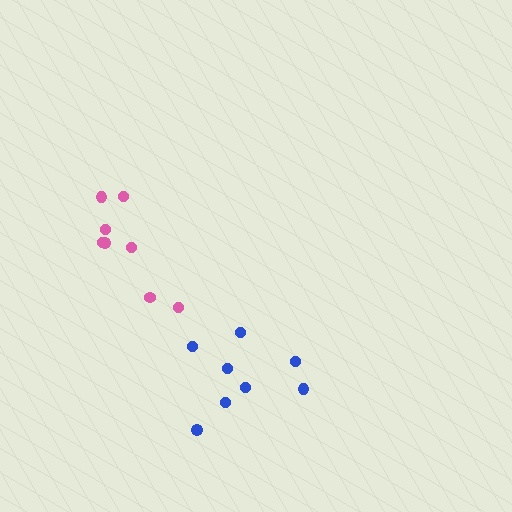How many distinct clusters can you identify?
There are 2 distinct clusters.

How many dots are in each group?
Group 1: 8 dots, Group 2: 8 dots (16 total).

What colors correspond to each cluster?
The clusters are colored: blue, pink.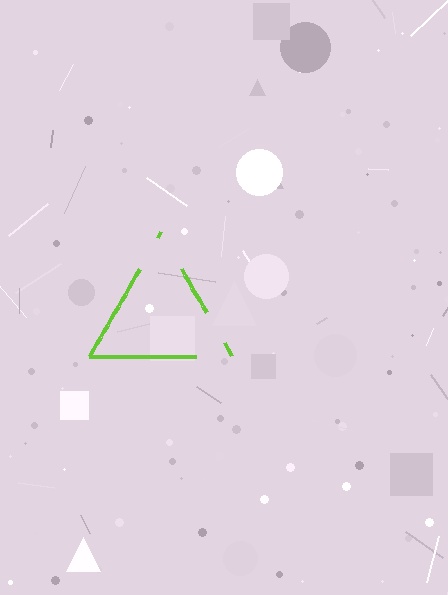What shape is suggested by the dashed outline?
The dashed outline suggests a triangle.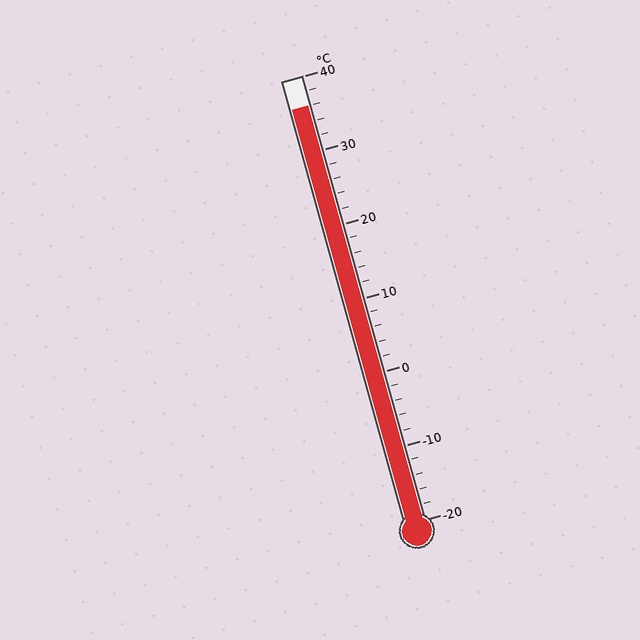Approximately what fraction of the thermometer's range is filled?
The thermometer is filled to approximately 95% of its range.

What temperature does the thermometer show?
The thermometer shows approximately 36°C.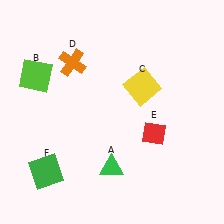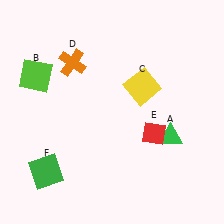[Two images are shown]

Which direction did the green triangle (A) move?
The green triangle (A) moved right.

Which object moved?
The green triangle (A) moved right.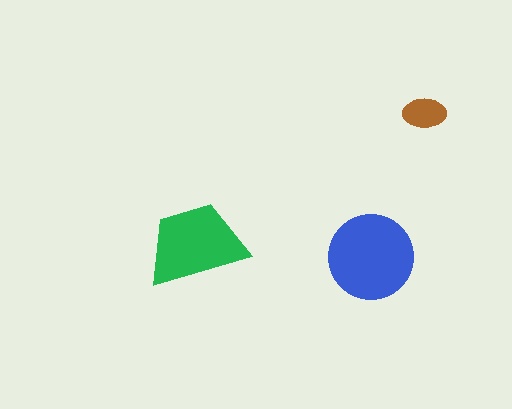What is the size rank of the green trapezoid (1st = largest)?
2nd.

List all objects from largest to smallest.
The blue circle, the green trapezoid, the brown ellipse.